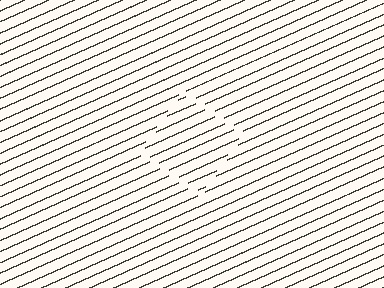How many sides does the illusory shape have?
4 sides — the line-ends trace a square.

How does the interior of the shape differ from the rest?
The interior of the shape contains the same grating, shifted by half a period — the contour is defined by the phase discontinuity where line-ends from the inner and outer gratings abut.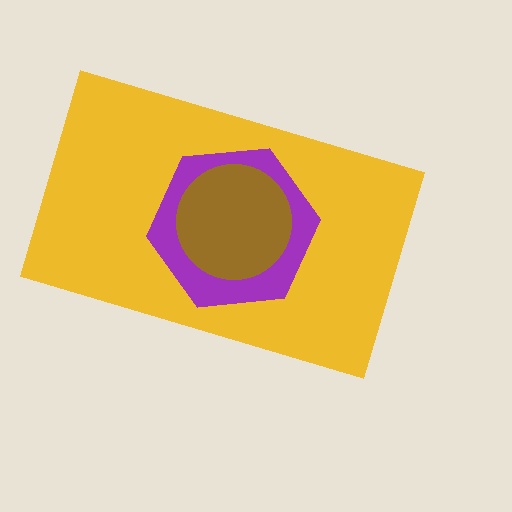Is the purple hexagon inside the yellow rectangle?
Yes.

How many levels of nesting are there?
3.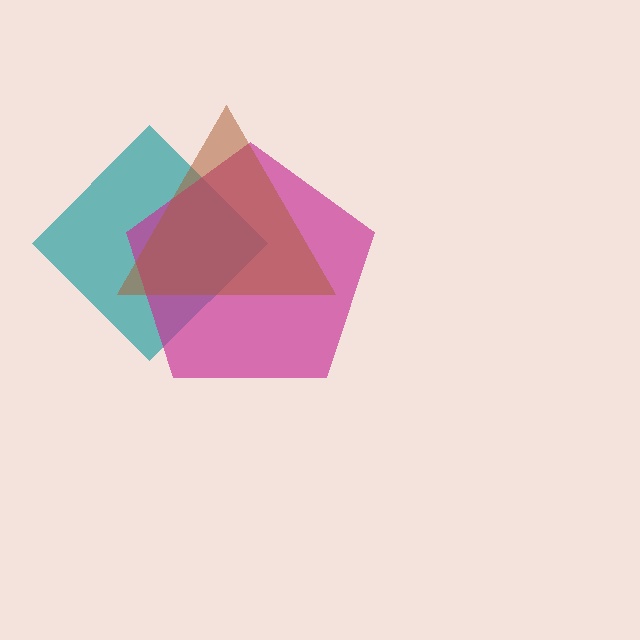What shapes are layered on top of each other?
The layered shapes are: a teal diamond, a magenta pentagon, a brown triangle.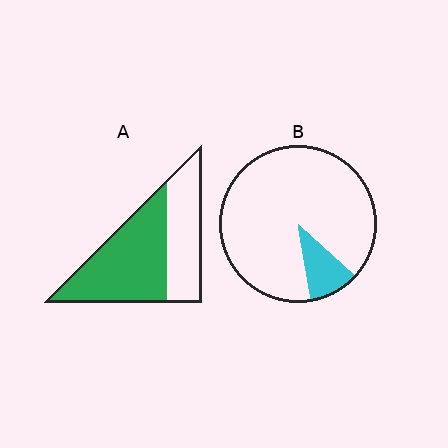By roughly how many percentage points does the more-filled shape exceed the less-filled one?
By roughly 50 percentage points (A over B).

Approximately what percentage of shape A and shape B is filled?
A is approximately 60% and B is approximately 10%.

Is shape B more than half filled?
No.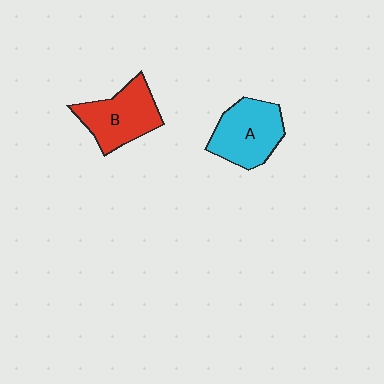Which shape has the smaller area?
Shape B (red).